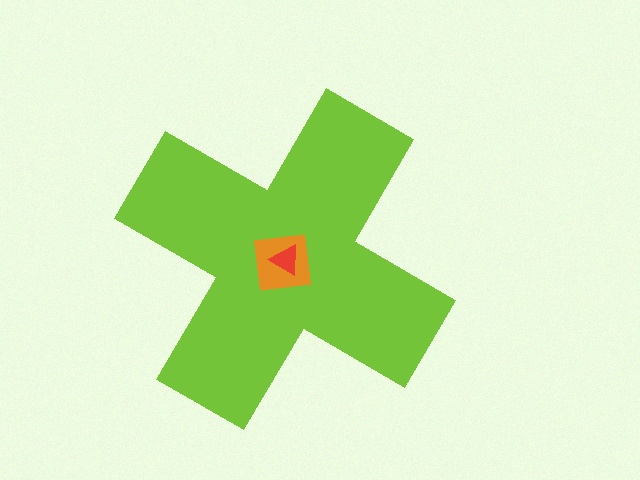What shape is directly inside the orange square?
The red triangle.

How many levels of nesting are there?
3.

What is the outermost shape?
The lime cross.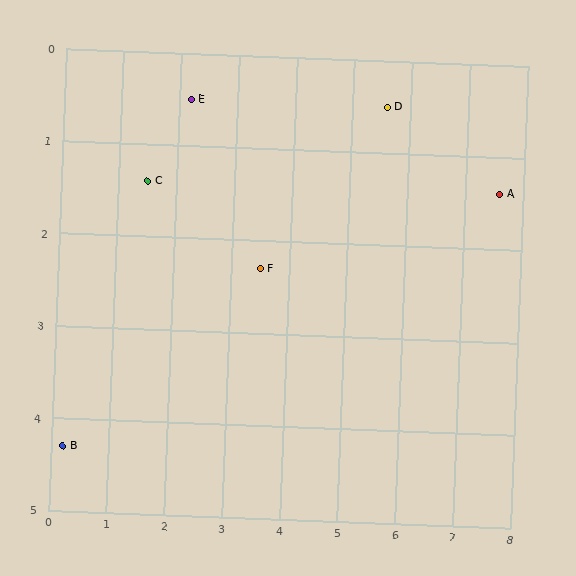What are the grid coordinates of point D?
Point D is at approximately (5.6, 0.5).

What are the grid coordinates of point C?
Point C is at approximately (1.5, 1.4).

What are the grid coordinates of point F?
Point F is at approximately (3.5, 2.3).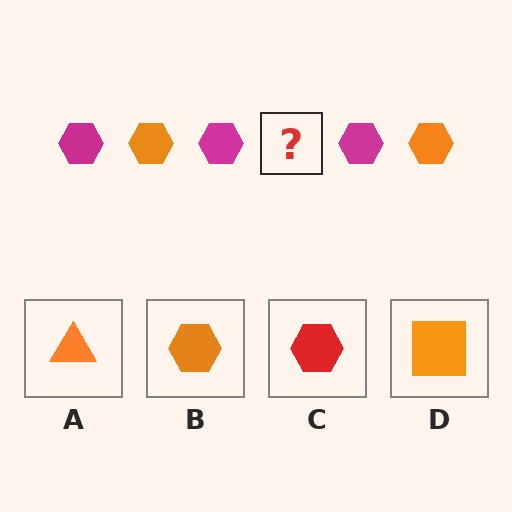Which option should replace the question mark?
Option B.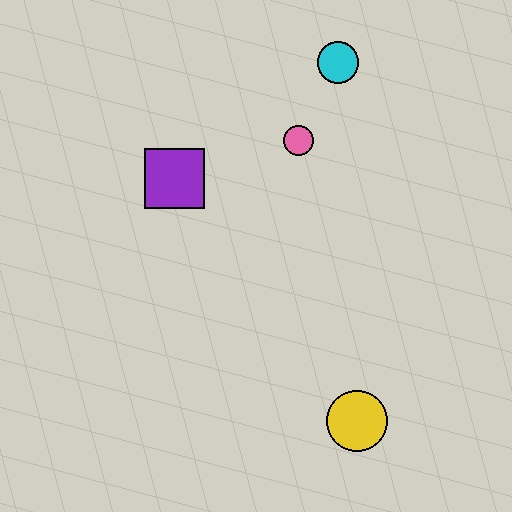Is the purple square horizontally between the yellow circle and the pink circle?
No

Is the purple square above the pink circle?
No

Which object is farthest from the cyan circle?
The yellow circle is farthest from the cyan circle.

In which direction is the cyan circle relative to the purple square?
The cyan circle is to the right of the purple square.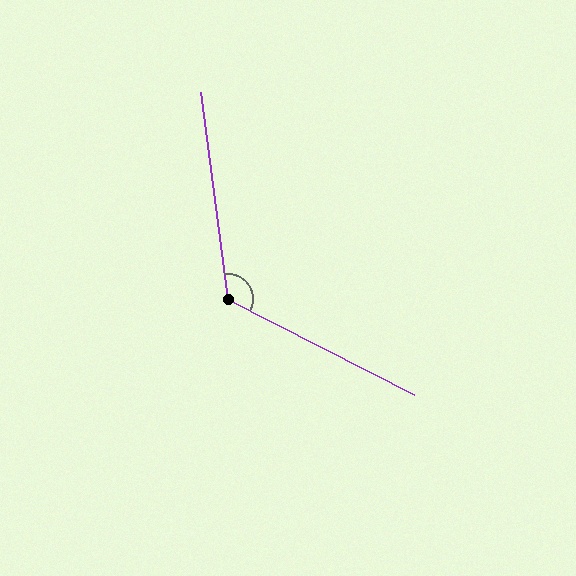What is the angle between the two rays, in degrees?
Approximately 125 degrees.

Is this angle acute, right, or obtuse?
It is obtuse.